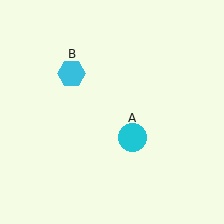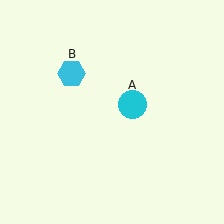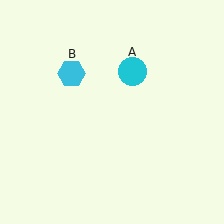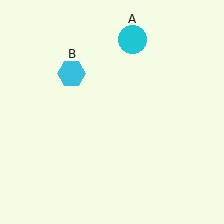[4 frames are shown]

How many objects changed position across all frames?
1 object changed position: cyan circle (object A).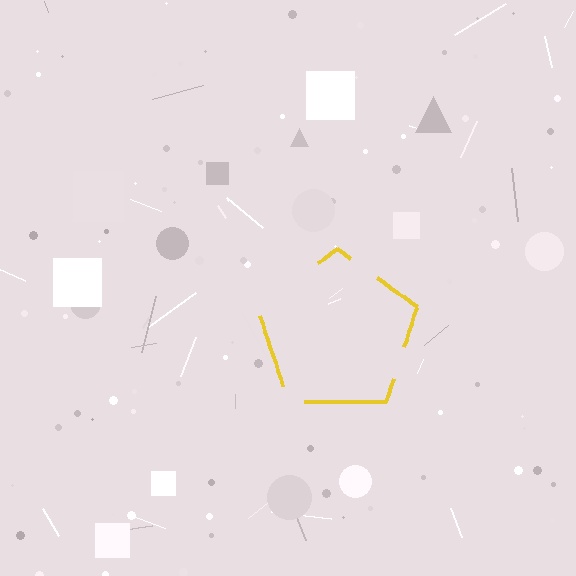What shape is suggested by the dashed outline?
The dashed outline suggests a pentagon.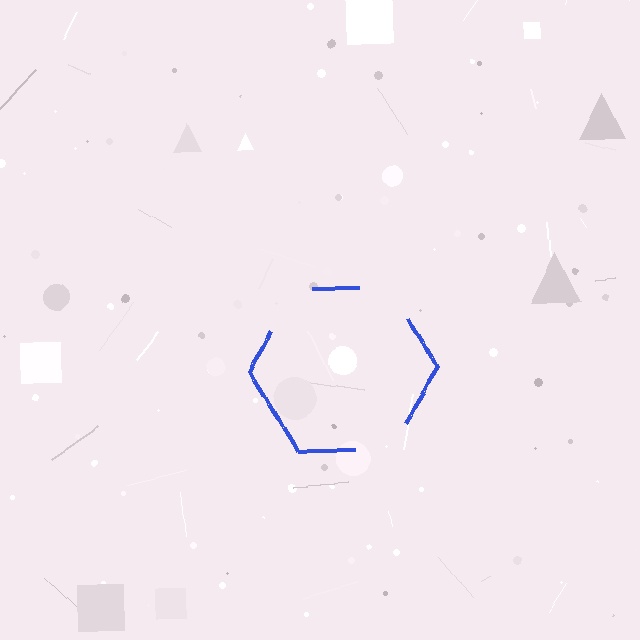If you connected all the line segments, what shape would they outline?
They would outline a hexagon.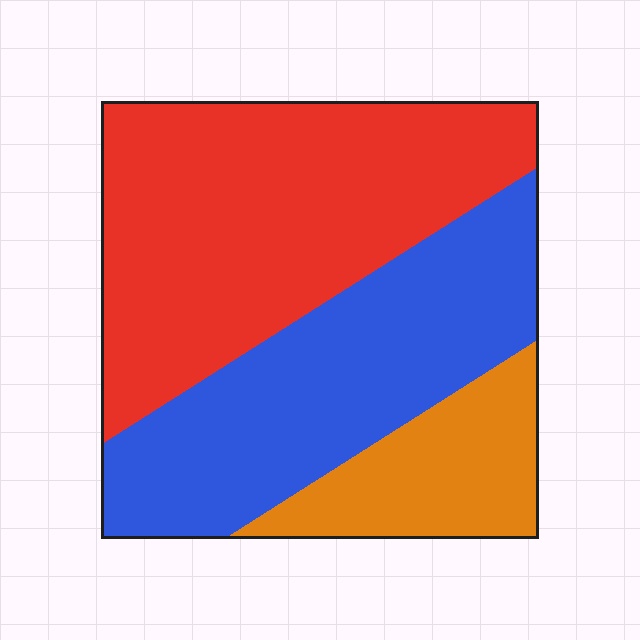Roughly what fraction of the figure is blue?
Blue takes up between a third and a half of the figure.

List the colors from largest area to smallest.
From largest to smallest: red, blue, orange.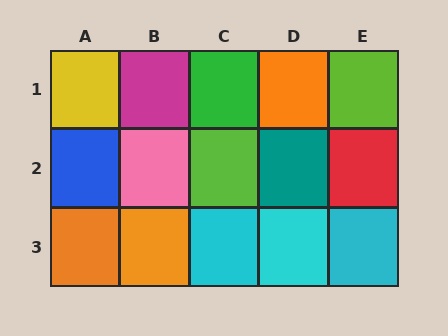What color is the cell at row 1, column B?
Magenta.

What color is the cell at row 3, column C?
Cyan.